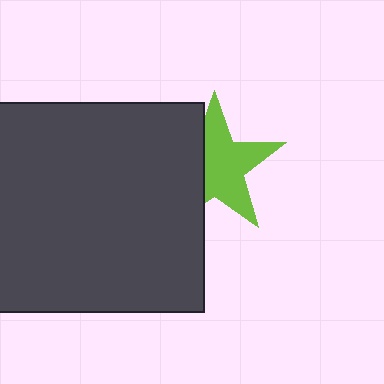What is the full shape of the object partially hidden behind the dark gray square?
The partially hidden object is a lime star.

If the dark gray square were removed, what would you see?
You would see the complete lime star.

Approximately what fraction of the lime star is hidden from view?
Roughly 37% of the lime star is hidden behind the dark gray square.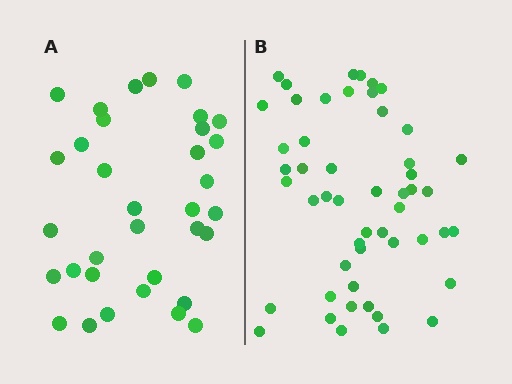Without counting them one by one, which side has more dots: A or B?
Region B (the right region) has more dots.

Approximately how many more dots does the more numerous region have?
Region B has approximately 15 more dots than region A.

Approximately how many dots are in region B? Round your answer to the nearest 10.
About 50 dots. (The exact count is 51, which rounds to 50.)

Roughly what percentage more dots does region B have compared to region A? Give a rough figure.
About 50% more.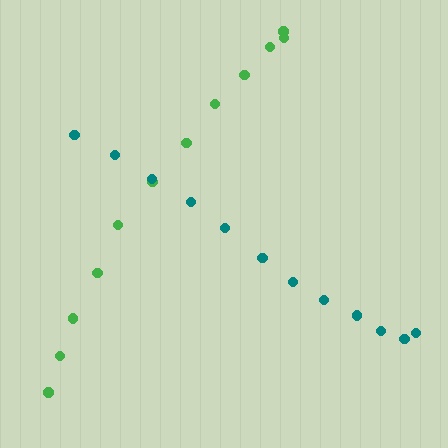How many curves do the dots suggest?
There are 2 distinct paths.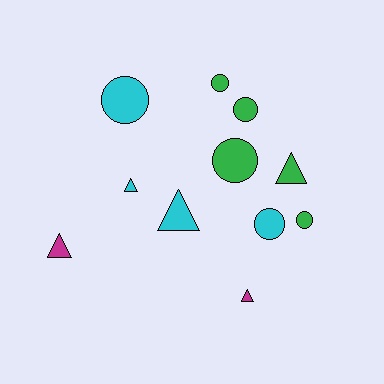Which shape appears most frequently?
Circle, with 6 objects.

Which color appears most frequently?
Green, with 5 objects.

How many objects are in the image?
There are 11 objects.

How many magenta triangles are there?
There are 2 magenta triangles.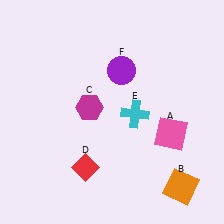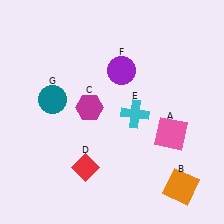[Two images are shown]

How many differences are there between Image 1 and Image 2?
There is 1 difference between the two images.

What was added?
A teal circle (G) was added in Image 2.